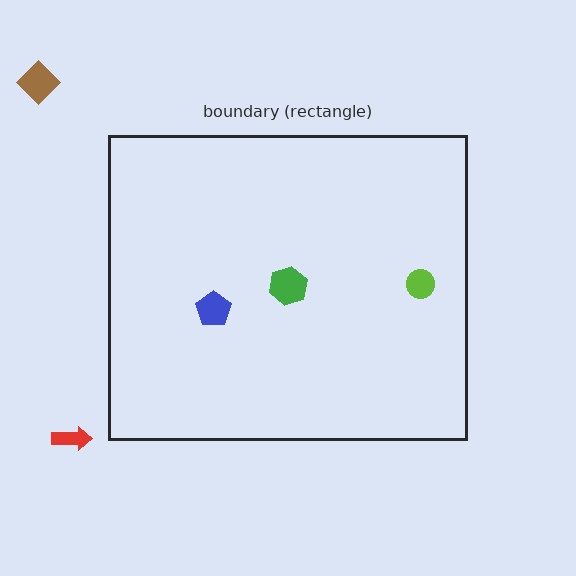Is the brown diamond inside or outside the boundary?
Outside.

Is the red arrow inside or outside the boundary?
Outside.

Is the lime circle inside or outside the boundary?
Inside.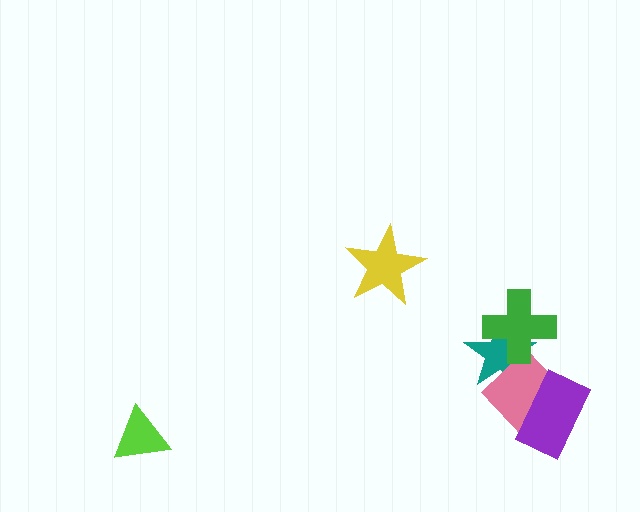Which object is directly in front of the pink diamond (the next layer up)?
The green cross is directly in front of the pink diamond.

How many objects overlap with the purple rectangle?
1 object overlaps with the purple rectangle.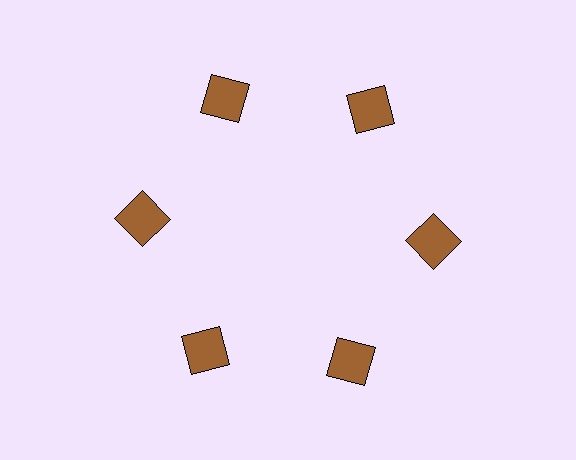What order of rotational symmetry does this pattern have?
This pattern has 6-fold rotational symmetry.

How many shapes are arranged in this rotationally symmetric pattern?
There are 6 shapes, arranged in 6 groups of 1.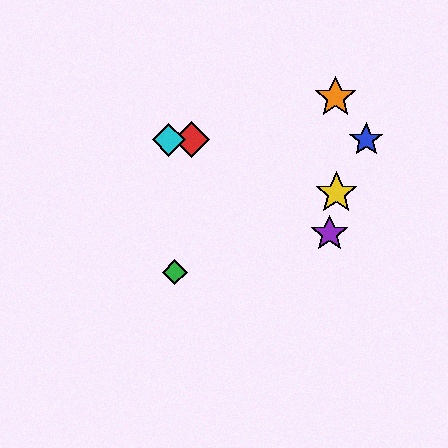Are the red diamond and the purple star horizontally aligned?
No, the red diamond is at y≈140 and the purple star is at y≈234.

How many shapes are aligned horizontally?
3 shapes (the red diamond, the blue star, the cyan diamond) are aligned horizontally.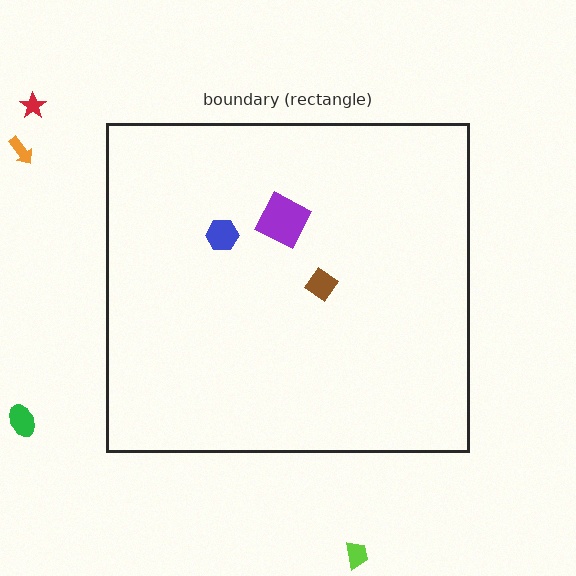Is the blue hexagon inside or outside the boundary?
Inside.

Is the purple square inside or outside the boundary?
Inside.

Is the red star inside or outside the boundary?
Outside.